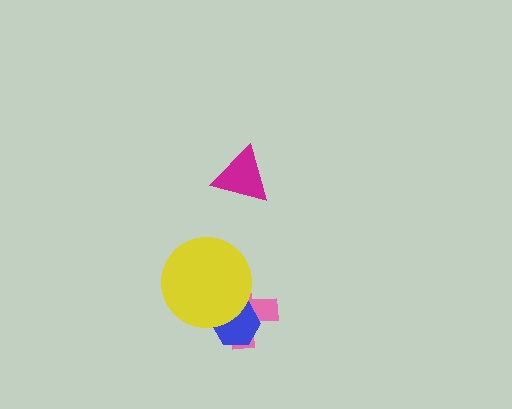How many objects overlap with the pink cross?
2 objects overlap with the pink cross.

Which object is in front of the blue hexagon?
The yellow circle is in front of the blue hexagon.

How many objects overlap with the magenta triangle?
0 objects overlap with the magenta triangle.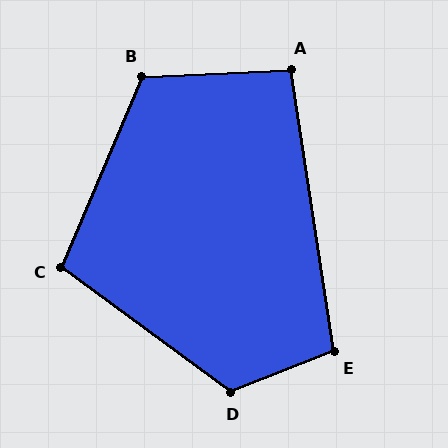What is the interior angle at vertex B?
Approximately 116 degrees (obtuse).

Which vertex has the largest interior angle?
D, at approximately 122 degrees.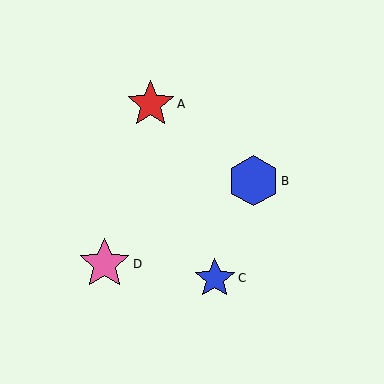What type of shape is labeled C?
Shape C is a blue star.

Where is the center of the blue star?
The center of the blue star is at (215, 278).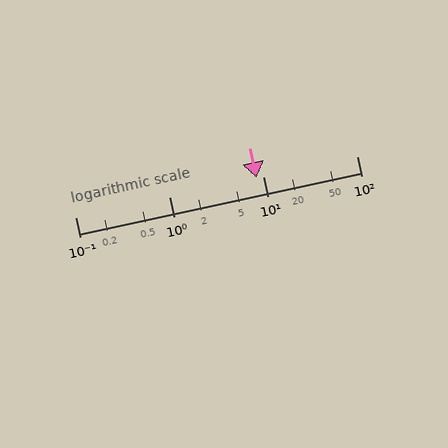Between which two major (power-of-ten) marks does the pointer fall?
The pointer is between 1 and 10.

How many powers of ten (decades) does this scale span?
The scale spans 3 decades, from 0.1 to 100.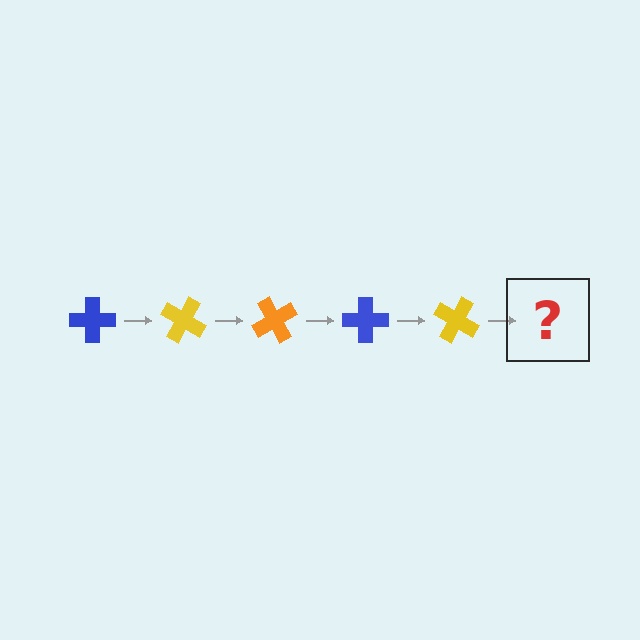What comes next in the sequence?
The next element should be an orange cross, rotated 150 degrees from the start.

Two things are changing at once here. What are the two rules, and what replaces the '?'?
The two rules are that it rotates 30 degrees each step and the color cycles through blue, yellow, and orange. The '?' should be an orange cross, rotated 150 degrees from the start.